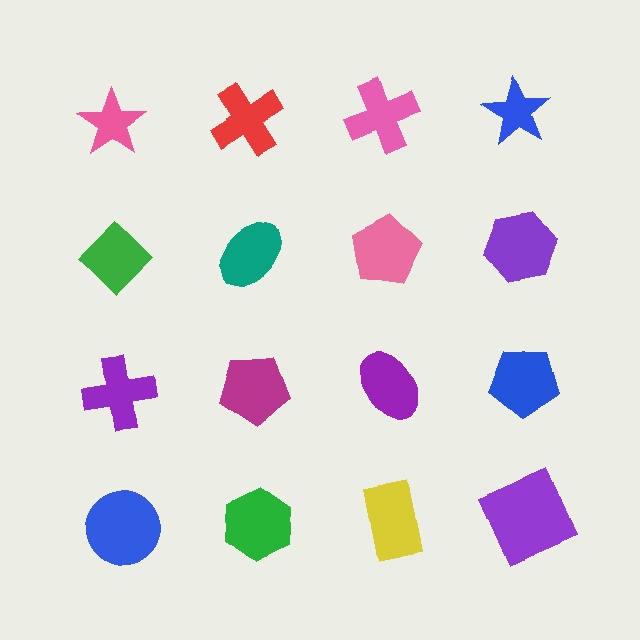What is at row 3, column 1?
A purple cross.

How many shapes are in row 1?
4 shapes.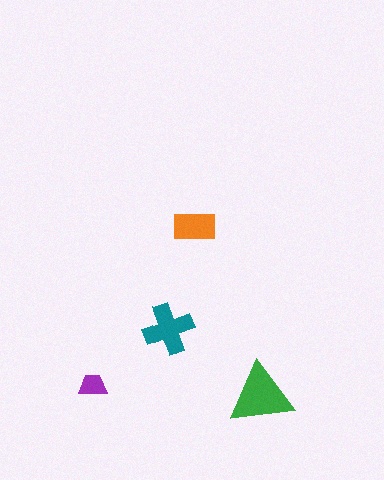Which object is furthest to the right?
The green triangle is rightmost.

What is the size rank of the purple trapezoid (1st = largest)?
4th.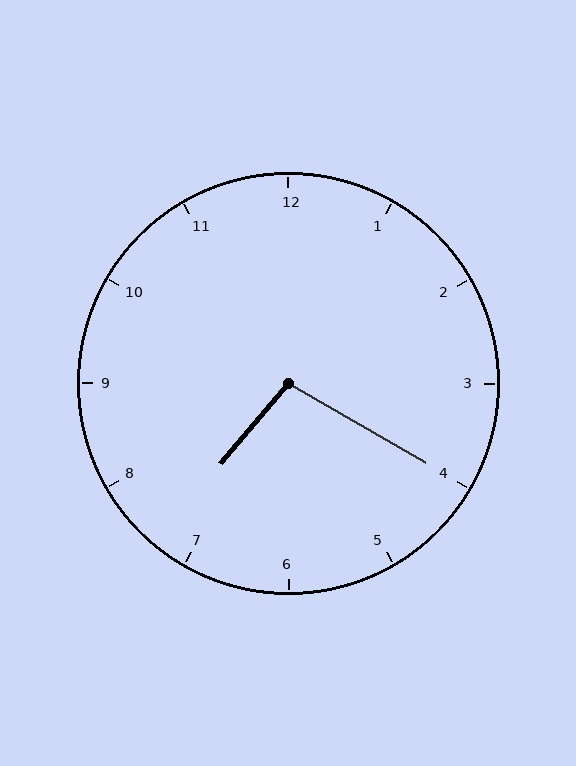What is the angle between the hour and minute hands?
Approximately 100 degrees.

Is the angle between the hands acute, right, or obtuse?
It is obtuse.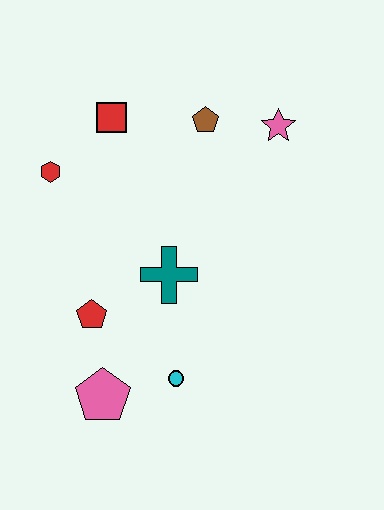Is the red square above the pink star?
Yes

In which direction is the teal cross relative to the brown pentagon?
The teal cross is below the brown pentagon.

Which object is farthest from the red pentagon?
The pink star is farthest from the red pentagon.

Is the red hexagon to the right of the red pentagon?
No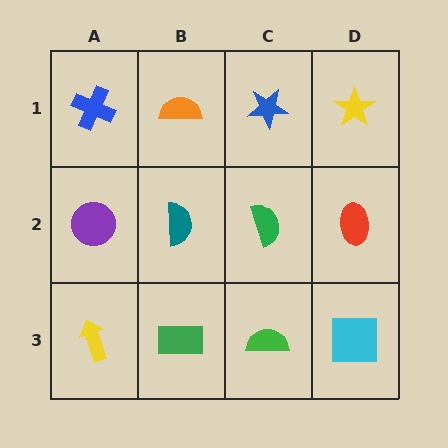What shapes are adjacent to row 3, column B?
A teal semicircle (row 2, column B), a yellow arrow (row 3, column A), a green semicircle (row 3, column C).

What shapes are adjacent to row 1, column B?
A teal semicircle (row 2, column B), a blue cross (row 1, column A), a blue star (row 1, column C).